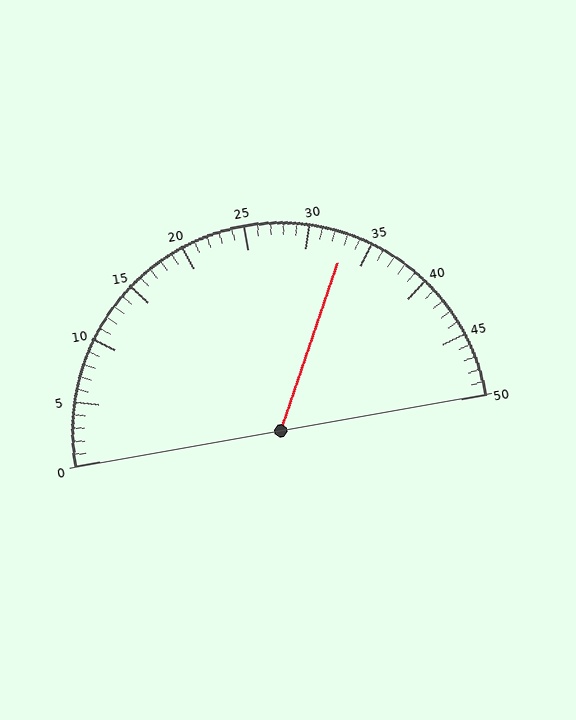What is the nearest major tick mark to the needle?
The nearest major tick mark is 35.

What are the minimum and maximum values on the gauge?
The gauge ranges from 0 to 50.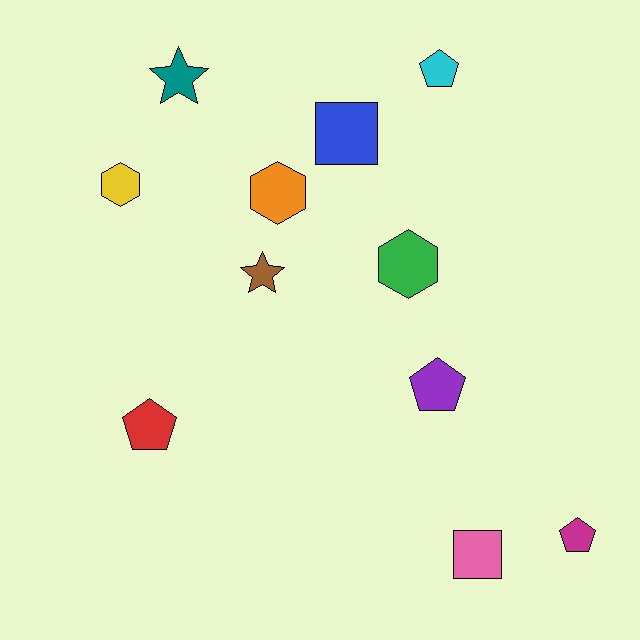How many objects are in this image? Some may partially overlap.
There are 11 objects.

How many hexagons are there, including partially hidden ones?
There are 3 hexagons.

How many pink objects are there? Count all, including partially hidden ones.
There is 1 pink object.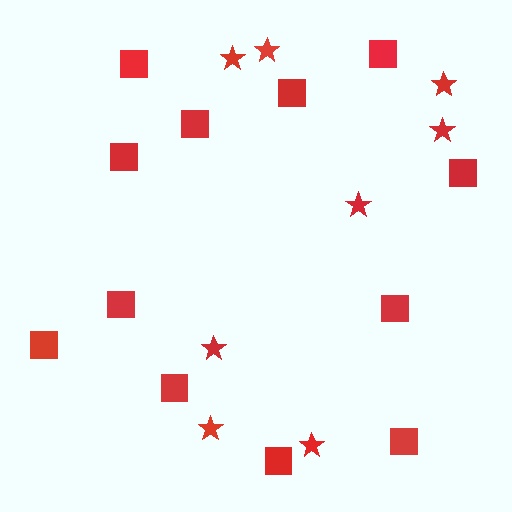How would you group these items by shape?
There are 2 groups: one group of squares (12) and one group of stars (8).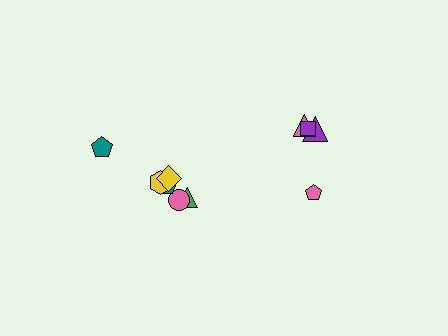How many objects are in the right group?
There are 4 objects.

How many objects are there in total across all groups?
There are 10 objects.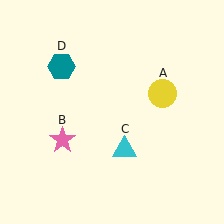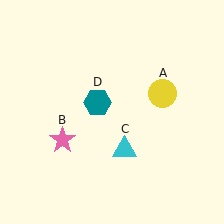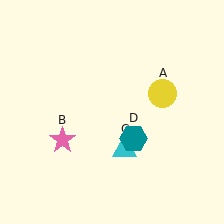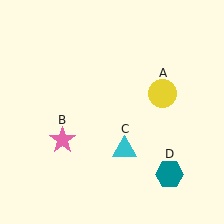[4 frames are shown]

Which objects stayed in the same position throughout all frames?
Yellow circle (object A) and pink star (object B) and cyan triangle (object C) remained stationary.